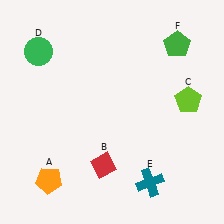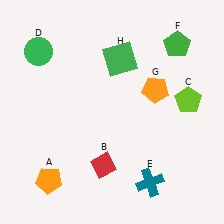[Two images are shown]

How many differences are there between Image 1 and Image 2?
There are 2 differences between the two images.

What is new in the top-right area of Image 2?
An orange pentagon (G) was added in the top-right area of Image 2.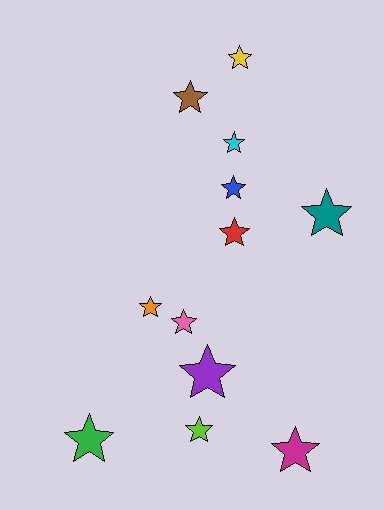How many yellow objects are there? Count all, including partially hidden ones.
There is 1 yellow object.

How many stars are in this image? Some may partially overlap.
There are 12 stars.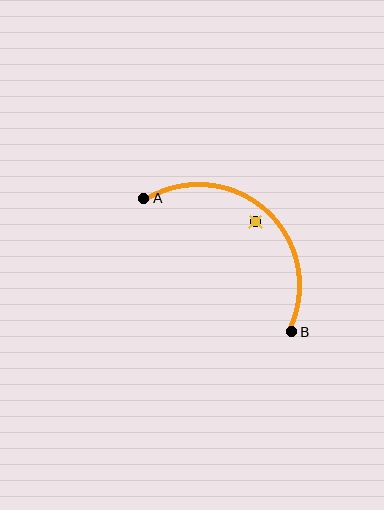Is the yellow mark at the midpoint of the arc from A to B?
No — the yellow mark does not lie on the arc at all. It sits slightly inside the curve.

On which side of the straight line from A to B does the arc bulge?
The arc bulges above and to the right of the straight line connecting A and B.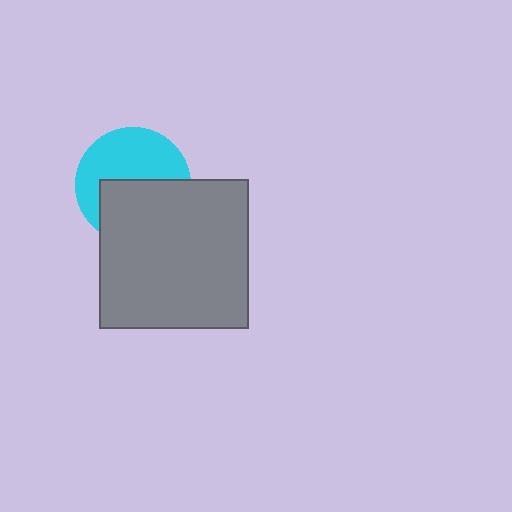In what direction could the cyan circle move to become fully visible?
The cyan circle could move up. That would shift it out from behind the gray square entirely.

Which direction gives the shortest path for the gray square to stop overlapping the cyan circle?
Moving down gives the shortest separation.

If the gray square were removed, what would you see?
You would see the complete cyan circle.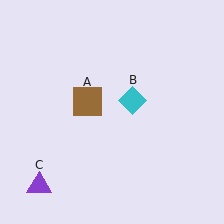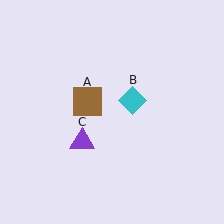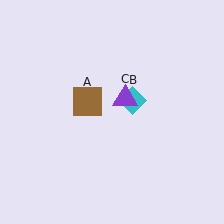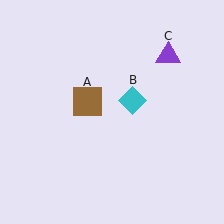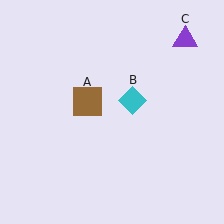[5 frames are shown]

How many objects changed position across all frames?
1 object changed position: purple triangle (object C).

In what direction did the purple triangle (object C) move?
The purple triangle (object C) moved up and to the right.